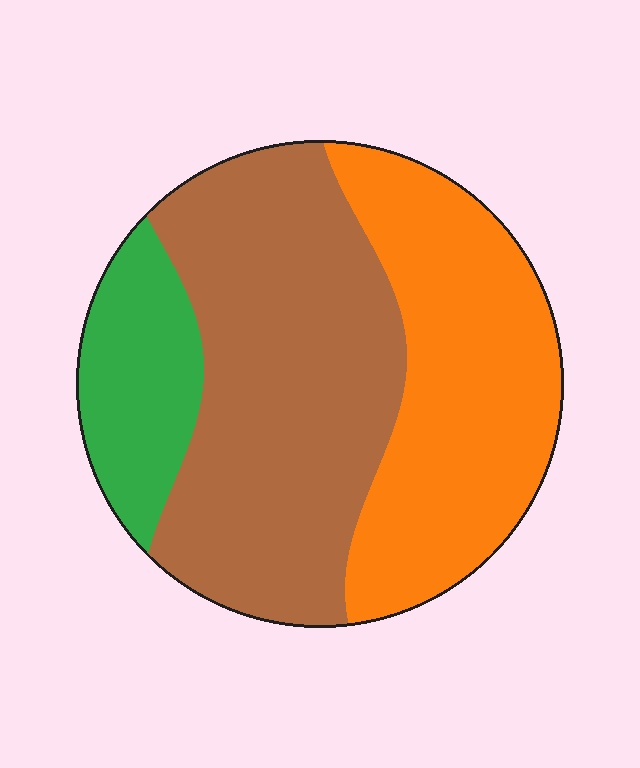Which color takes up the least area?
Green, at roughly 15%.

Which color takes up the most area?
Brown, at roughly 50%.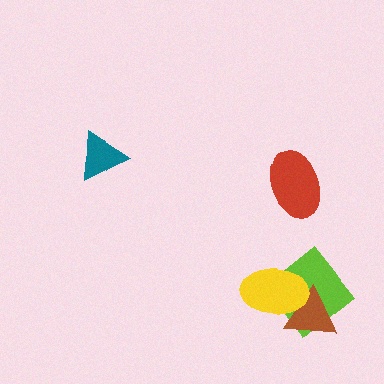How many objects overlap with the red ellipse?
0 objects overlap with the red ellipse.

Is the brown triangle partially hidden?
Yes, it is partially covered by another shape.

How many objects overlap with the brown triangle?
2 objects overlap with the brown triangle.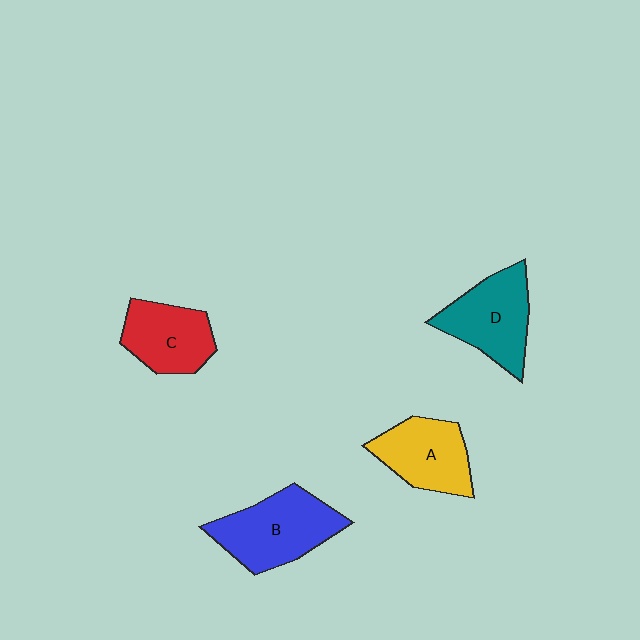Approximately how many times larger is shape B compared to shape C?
Approximately 1.3 times.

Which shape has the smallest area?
Shape C (red).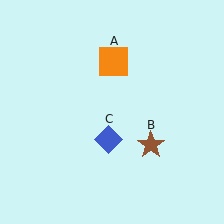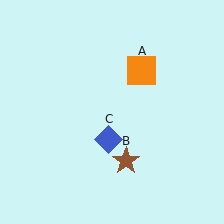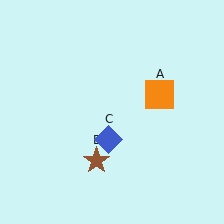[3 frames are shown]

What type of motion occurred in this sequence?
The orange square (object A), brown star (object B) rotated clockwise around the center of the scene.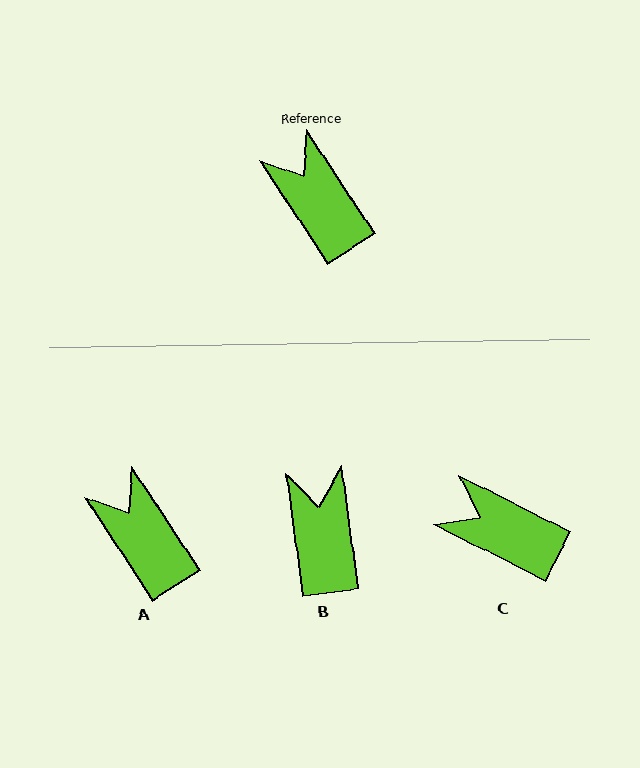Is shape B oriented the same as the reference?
No, it is off by about 26 degrees.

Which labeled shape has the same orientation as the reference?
A.